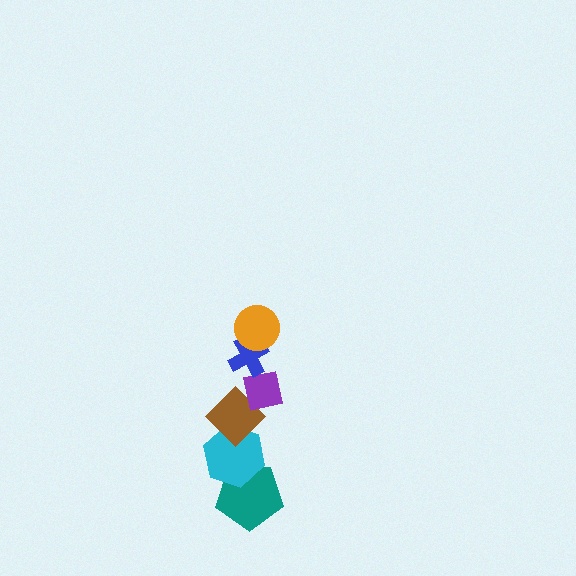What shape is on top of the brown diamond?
The purple square is on top of the brown diamond.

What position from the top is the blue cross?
The blue cross is 2nd from the top.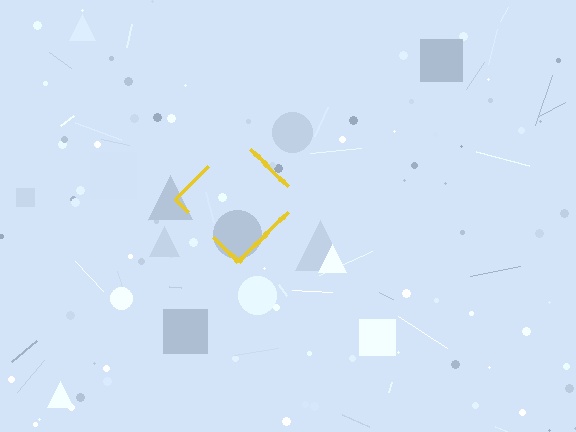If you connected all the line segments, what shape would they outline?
They would outline a diamond.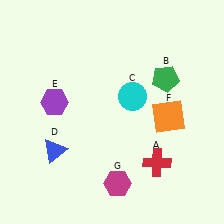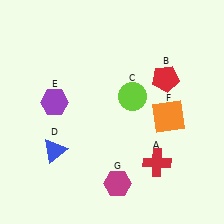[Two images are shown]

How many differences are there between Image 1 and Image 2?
There are 2 differences between the two images.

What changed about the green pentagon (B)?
In Image 1, B is green. In Image 2, it changed to red.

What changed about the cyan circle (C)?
In Image 1, C is cyan. In Image 2, it changed to lime.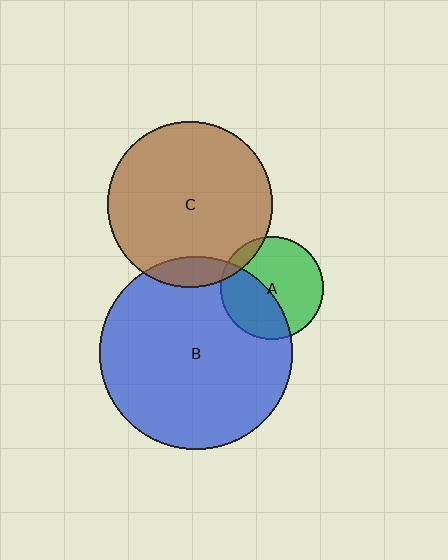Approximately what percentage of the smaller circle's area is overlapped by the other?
Approximately 10%.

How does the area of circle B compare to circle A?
Approximately 3.5 times.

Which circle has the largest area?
Circle B (blue).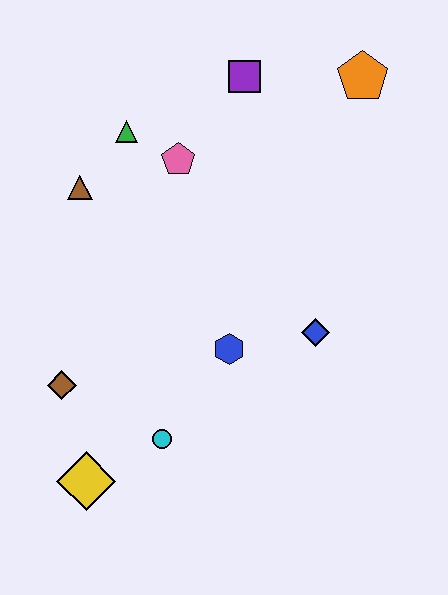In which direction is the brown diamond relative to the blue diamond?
The brown diamond is to the left of the blue diamond.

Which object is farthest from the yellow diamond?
The orange pentagon is farthest from the yellow diamond.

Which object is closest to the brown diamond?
The yellow diamond is closest to the brown diamond.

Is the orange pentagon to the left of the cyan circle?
No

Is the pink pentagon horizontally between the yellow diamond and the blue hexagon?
Yes